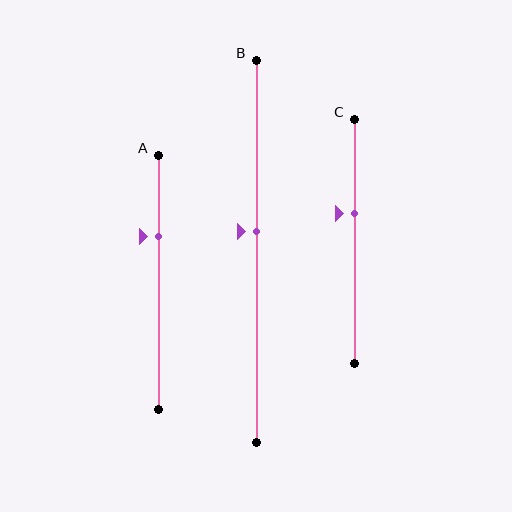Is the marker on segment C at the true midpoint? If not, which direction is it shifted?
No, the marker on segment C is shifted upward by about 11% of the segment length.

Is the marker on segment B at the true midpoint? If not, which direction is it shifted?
No, the marker on segment B is shifted upward by about 5% of the segment length.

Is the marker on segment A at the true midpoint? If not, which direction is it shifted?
No, the marker on segment A is shifted upward by about 18% of the segment length.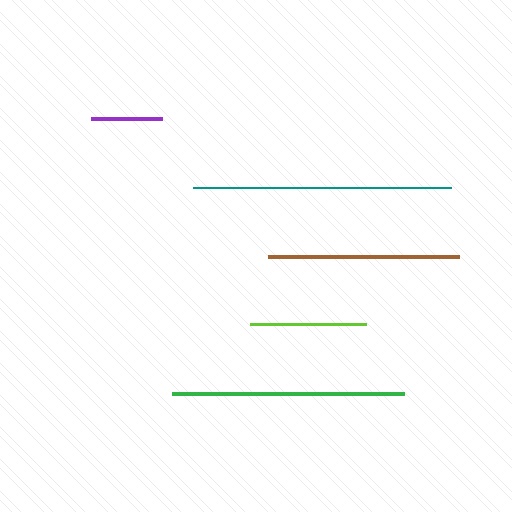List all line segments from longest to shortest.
From longest to shortest: teal, green, brown, lime, purple.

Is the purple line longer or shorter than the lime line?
The lime line is longer than the purple line.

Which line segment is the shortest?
The purple line is the shortest at approximately 71 pixels.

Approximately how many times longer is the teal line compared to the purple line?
The teal line is approximately 3.6 times the length of the purple line.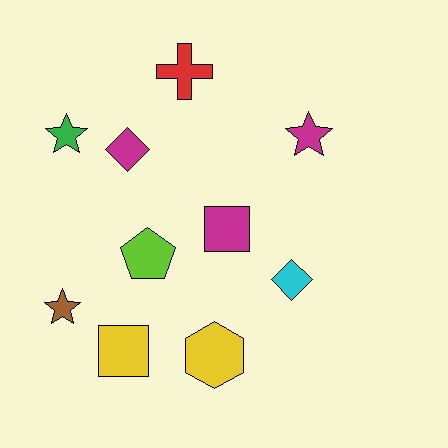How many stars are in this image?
There are 3 stars.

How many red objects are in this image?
There is 1 red object.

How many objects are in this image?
There are 10 objects.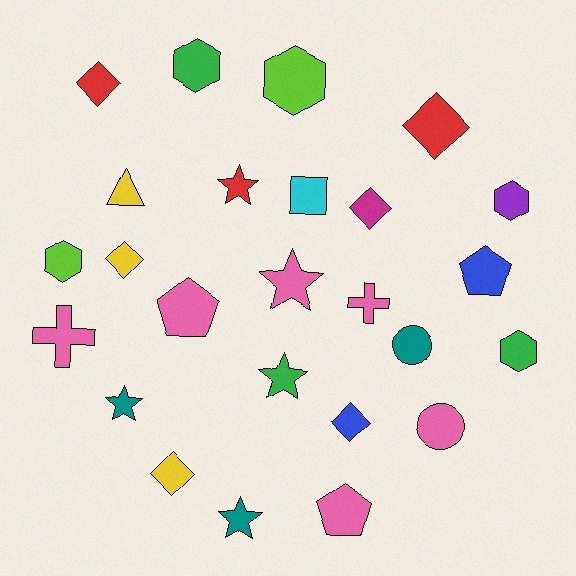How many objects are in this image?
There are 25 objects.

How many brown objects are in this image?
There are no brown objects.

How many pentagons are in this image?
There are 3 pentagons.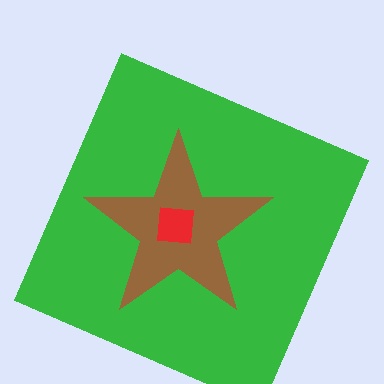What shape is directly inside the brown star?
The red square.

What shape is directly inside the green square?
The brown star.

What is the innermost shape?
The red square.